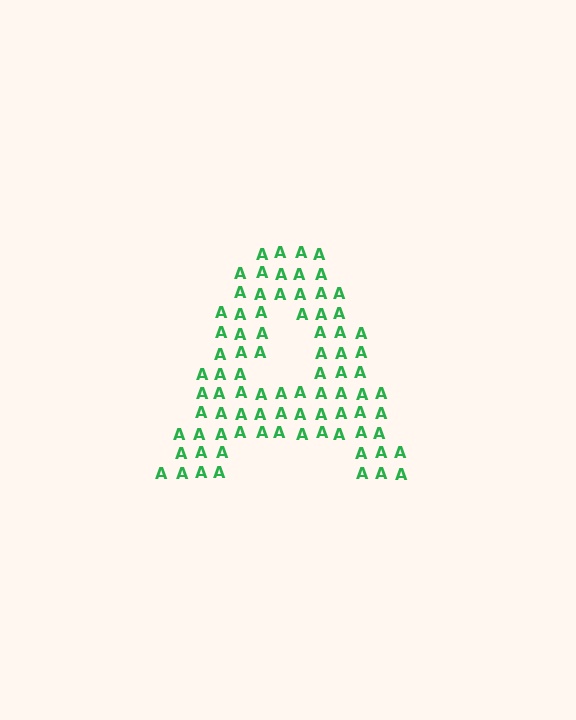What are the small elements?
The small elements are letter A's.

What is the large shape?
The large shape is the letter A.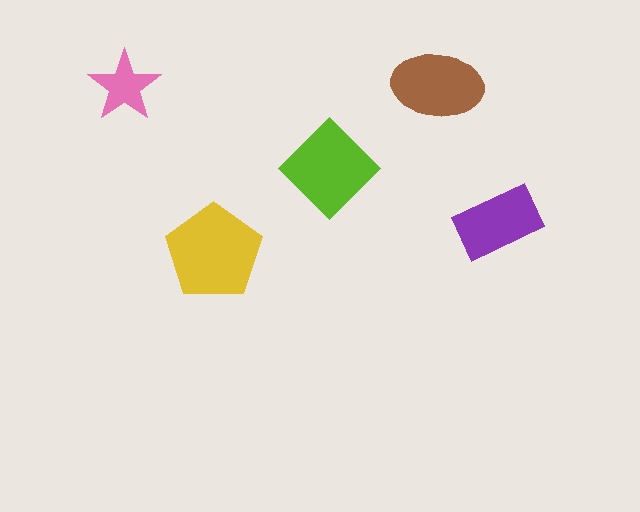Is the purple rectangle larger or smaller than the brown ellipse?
Smaller.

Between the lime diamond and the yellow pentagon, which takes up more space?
The yellow pentagon.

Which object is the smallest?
The pink star.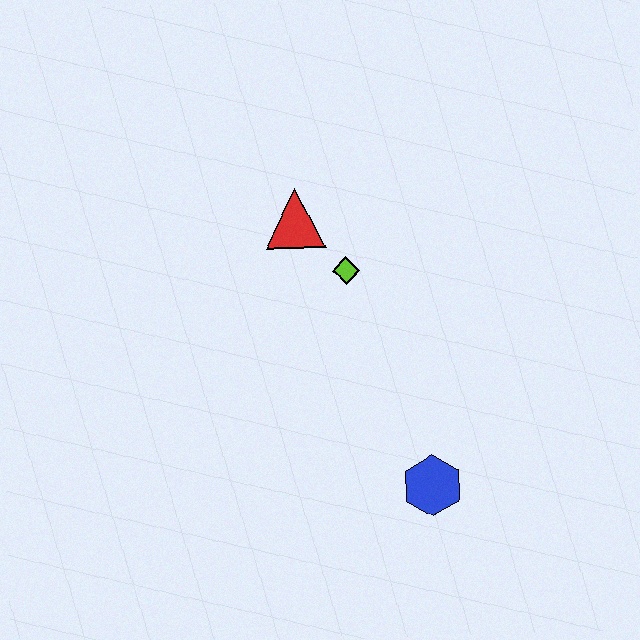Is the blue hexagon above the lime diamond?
No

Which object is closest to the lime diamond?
The red triangle is closest to the lime diamond.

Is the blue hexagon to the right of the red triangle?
Yes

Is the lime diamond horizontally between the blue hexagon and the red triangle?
Yes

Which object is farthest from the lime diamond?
The blue hexagon is farthest from the lime diamond.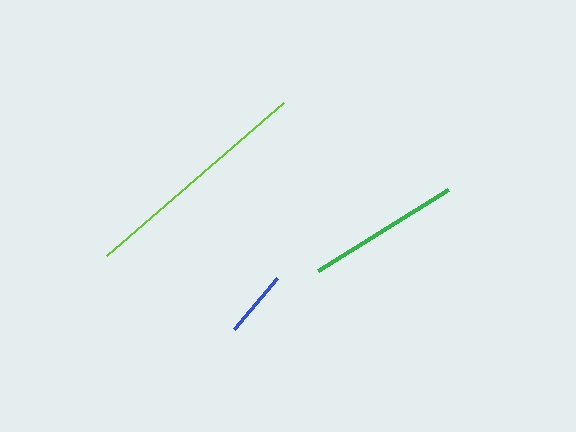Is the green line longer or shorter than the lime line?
The lime line is longer than the green line.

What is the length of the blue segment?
The blue segment is approximately 66 pixels long.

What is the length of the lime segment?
The lime segment is approximately 234 pixels long.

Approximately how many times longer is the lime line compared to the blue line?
The lime line is approximately 3.5 times the length of the blue line.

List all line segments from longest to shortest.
From longest to shortest: lime, green, blue.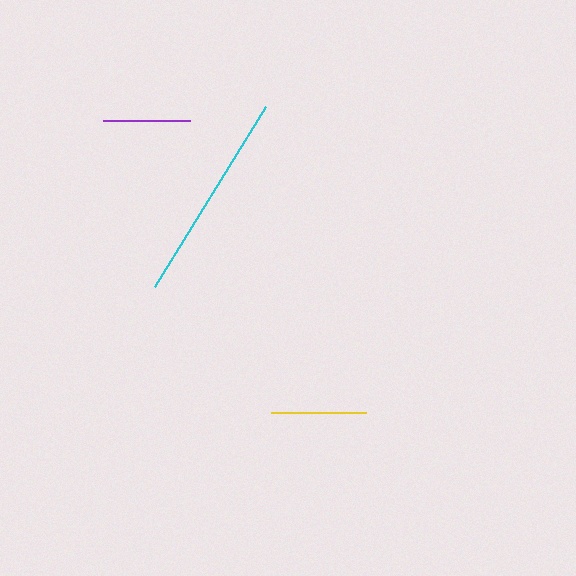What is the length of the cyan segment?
The cyan segment is approximately 211 pixels long.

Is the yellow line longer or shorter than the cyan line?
The cyan line is longer than the yellow line.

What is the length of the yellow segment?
The yellow segment is approximately 94 pixels long.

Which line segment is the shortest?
The purple line is the shortest at approximately 87 pixels.